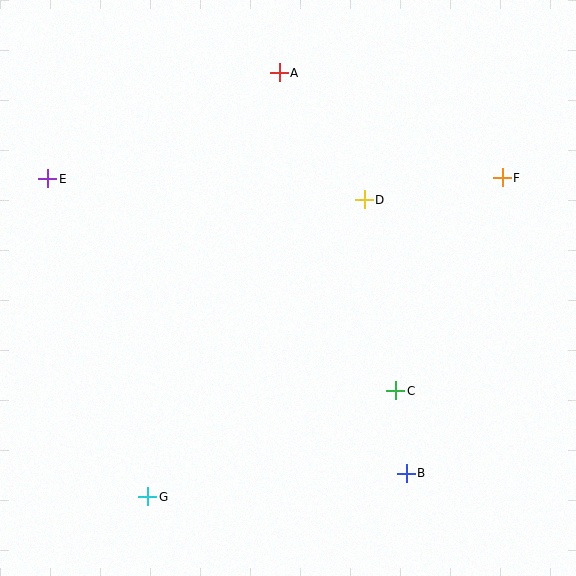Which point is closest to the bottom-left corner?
Point G is closest to the bottom-left corner.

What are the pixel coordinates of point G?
Point G is at (148, 497).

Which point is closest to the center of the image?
Point D at (364, 200) is closest to the center.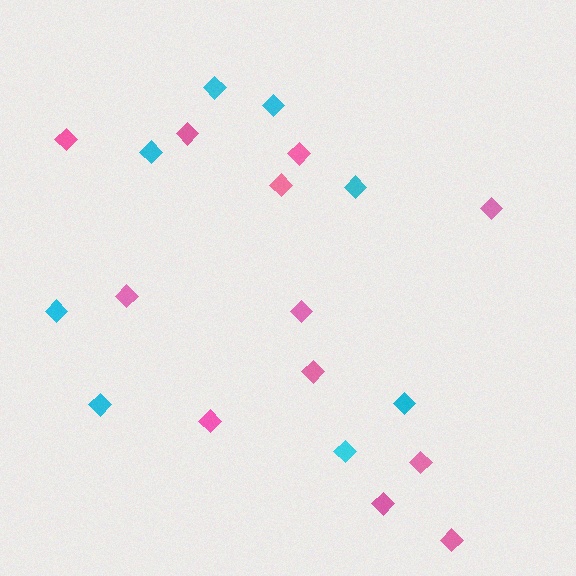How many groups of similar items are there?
There are 2 groups: one group of pink diamonds (12) and one group of cyan diamonds (8).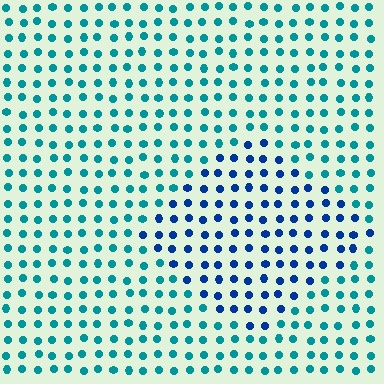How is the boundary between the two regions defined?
The boundary is defined purely by a slight shift in hue (about 38 degrees). Spacing, size, and orientation are identical on both sides.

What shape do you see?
I see a diamond.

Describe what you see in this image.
The image is filled with small teal elements in a uniform arrangement. A diamond-shaped region is visible where the elements are tinted to a slightly different hue, forming a subtle color boundary.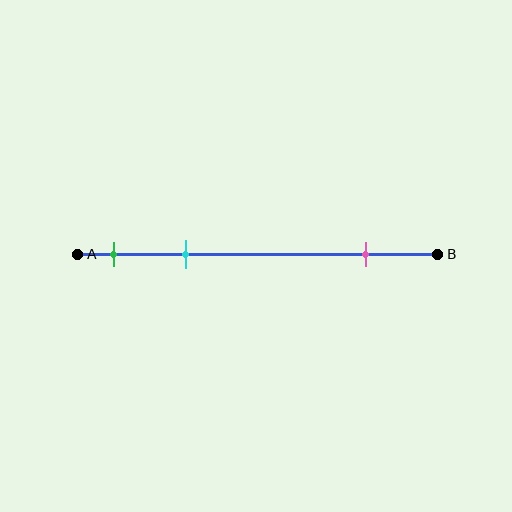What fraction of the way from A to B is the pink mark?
The pink mark is approximately 80% (0.8) of the way from A to B.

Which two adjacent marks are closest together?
The green and cyan marks are the closest adjacent pair.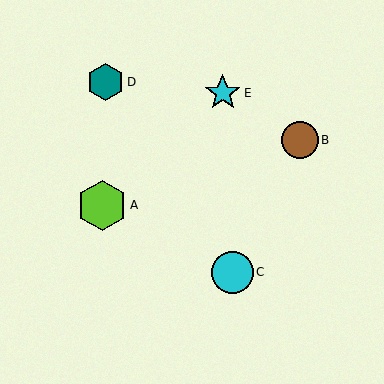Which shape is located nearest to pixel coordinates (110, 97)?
The teal hexagon (labeled D) at (105, 82) is nearest to that location.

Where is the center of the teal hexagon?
The center of the teal hexagon is at (105, 82).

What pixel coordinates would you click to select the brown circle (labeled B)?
Click at (300, 140) to select the brown circle B.